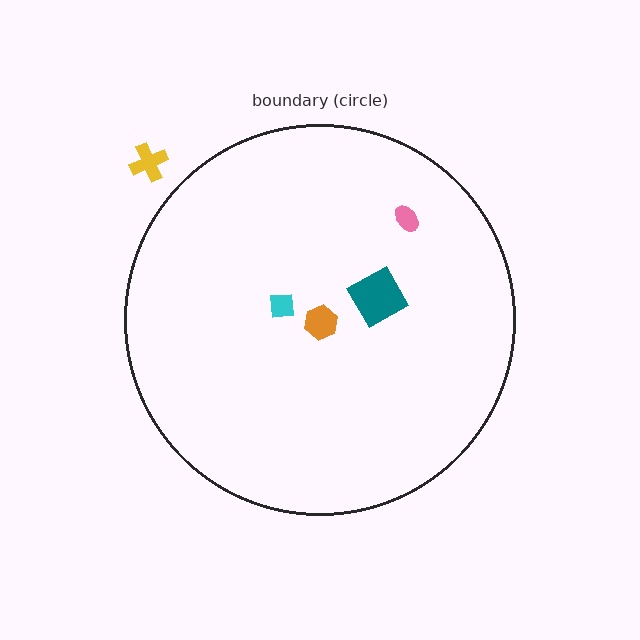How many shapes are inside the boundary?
4 inside, 1 outside.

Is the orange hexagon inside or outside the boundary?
Inside.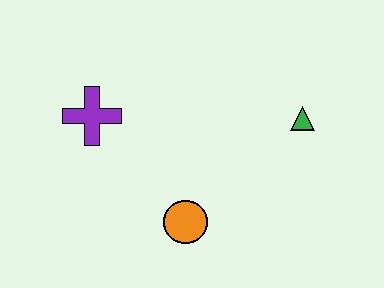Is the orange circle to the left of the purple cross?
No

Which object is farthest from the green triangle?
The purple cross is farthest from the green triangle.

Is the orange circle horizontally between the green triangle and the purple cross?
Yes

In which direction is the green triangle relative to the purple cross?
The green triangle is to the right of the purple cross.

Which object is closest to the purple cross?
The orange circle is closest to the purple cross.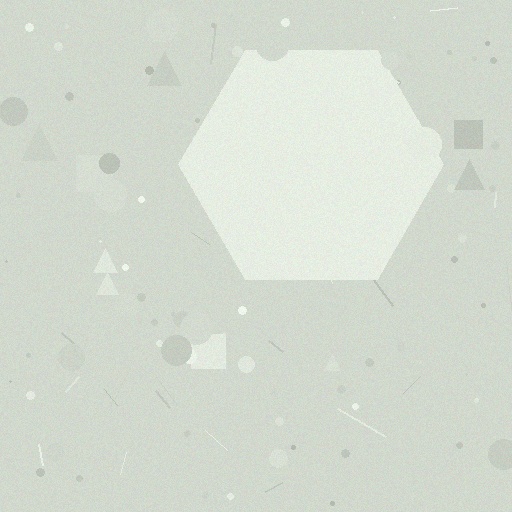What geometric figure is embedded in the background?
A hexagon is embedded in the background.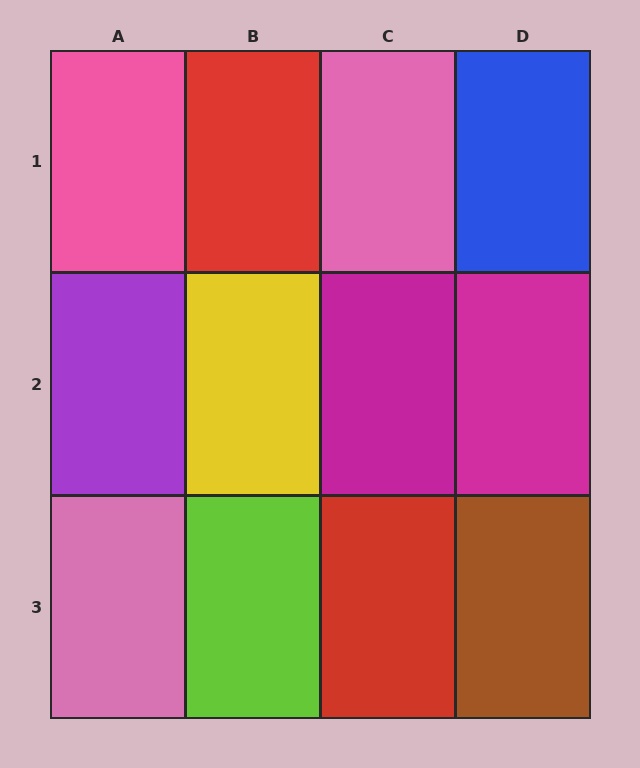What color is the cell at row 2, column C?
Magenta.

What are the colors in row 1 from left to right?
Pink, red, pink, blue.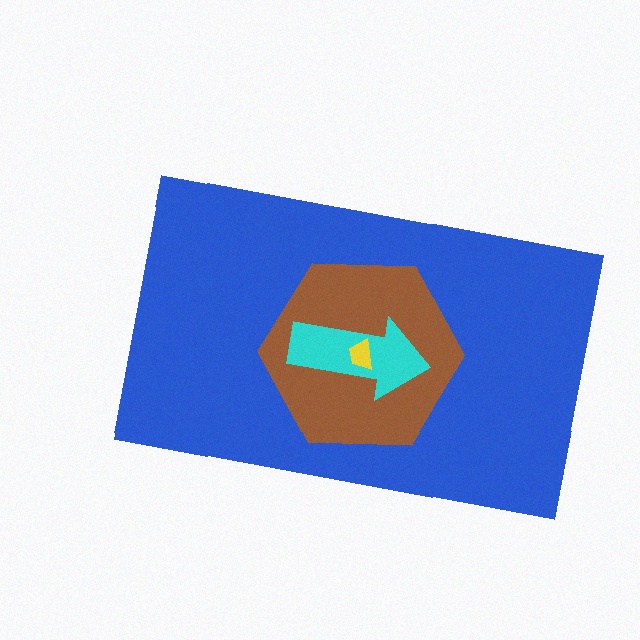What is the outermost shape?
The blue rectangle.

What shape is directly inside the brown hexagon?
The cyan arrow.